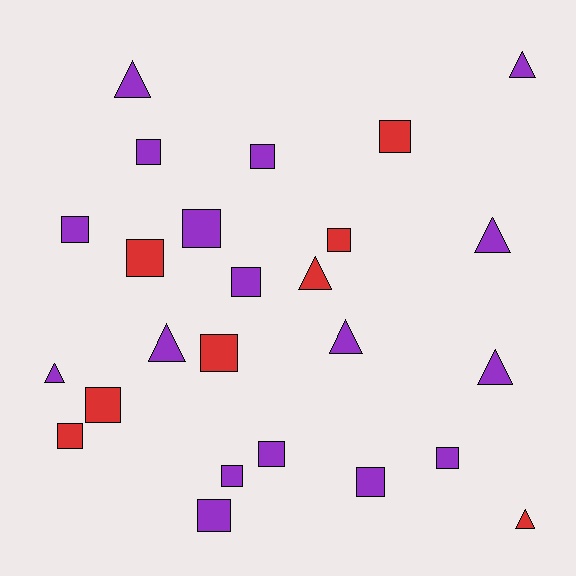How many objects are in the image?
There are 25 objects.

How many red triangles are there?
There are 2 red triangles.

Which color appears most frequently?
Purple, with 17 objects.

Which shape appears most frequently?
Square, with 16 objects.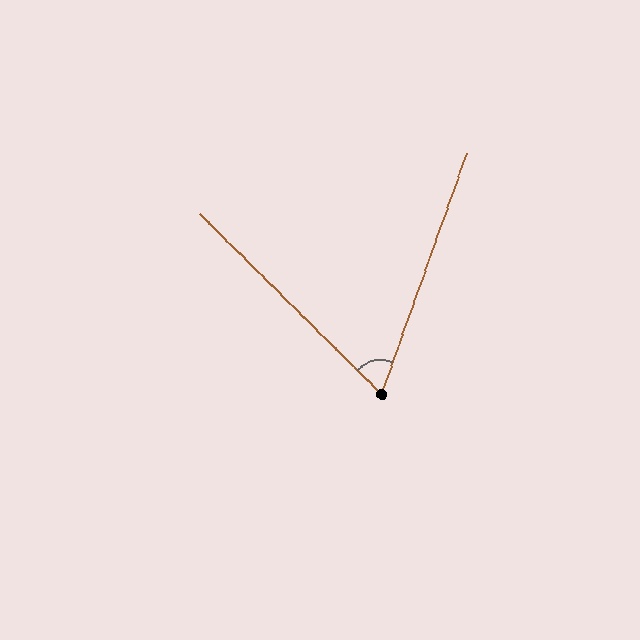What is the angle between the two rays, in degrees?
Approximately 65 degrees.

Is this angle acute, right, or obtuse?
It is acute.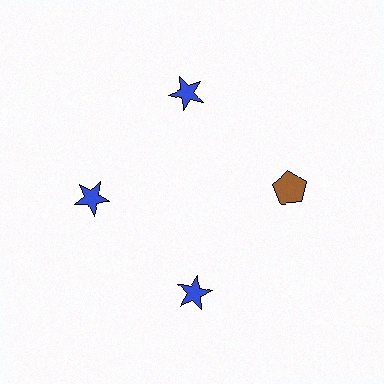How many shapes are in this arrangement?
There are 4 shapes arranged in a ring pattern.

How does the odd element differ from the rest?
It differs in both color (brown instead of blue) and shape (pentagon instead of star).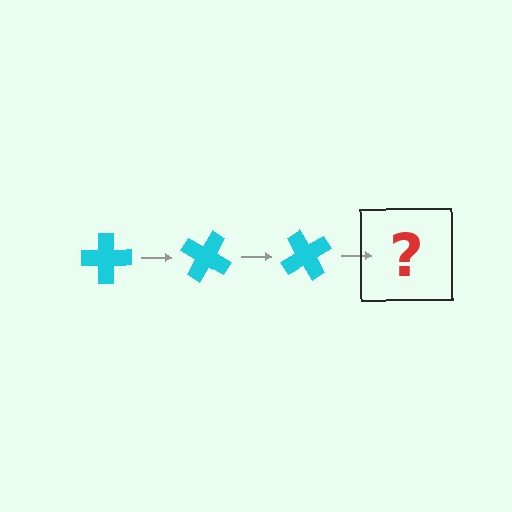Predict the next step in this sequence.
The next step is a cyan cross rotated 90 degrees.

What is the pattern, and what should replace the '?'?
The pattern is that the cross rotates 30 degrees each step. The '?' should be a cyan cross rotated 90 degrees.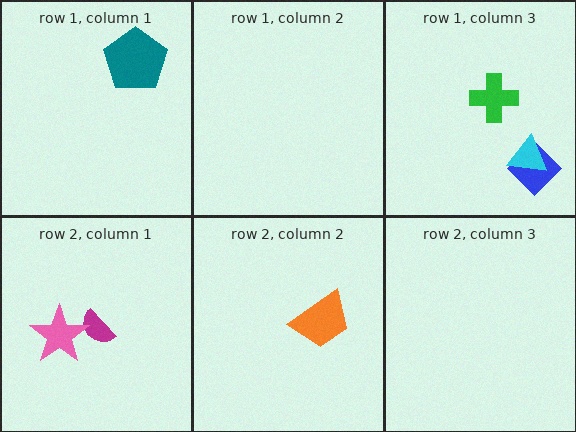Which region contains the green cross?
The row 1, column 3 region.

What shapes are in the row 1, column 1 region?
The teal pentagon.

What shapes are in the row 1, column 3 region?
The green cross, the blue diamond, the cyan triangle.